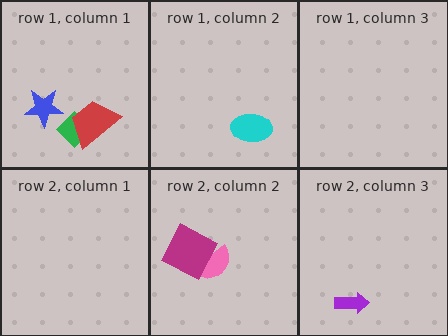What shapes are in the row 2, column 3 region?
The purple arrow.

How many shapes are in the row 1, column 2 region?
1.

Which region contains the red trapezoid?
The row 1, column 1 region.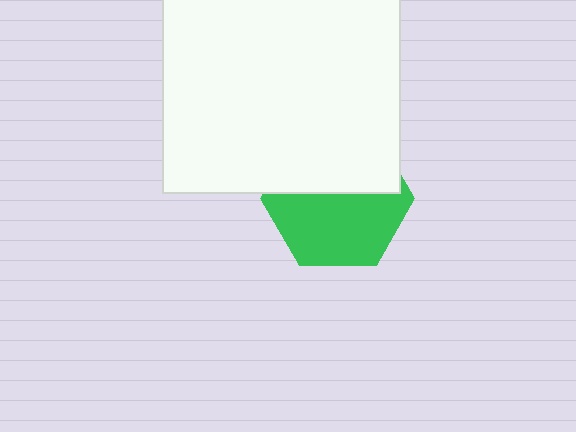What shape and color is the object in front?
The object in front is a white square.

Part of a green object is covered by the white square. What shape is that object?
It is a hexagon.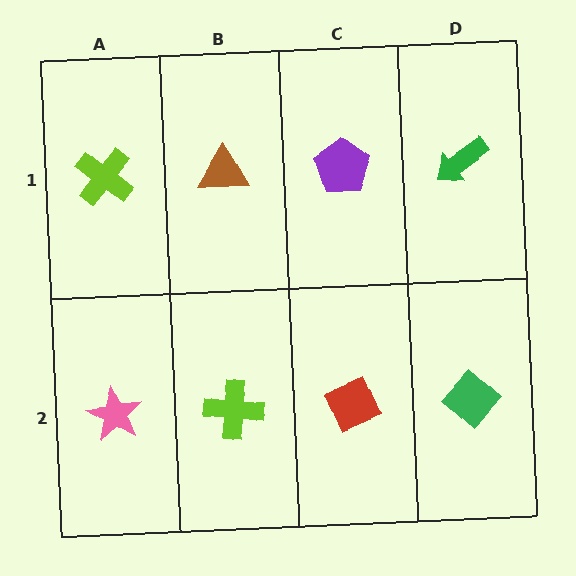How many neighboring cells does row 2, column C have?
3.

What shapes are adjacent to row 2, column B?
A brown triangle (row 1, column B), a pink star (row 2, column A), a red diamond (row 2, column C).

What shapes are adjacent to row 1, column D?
A green diamond (row 2, column D), a purple pentagon (row 1, column C).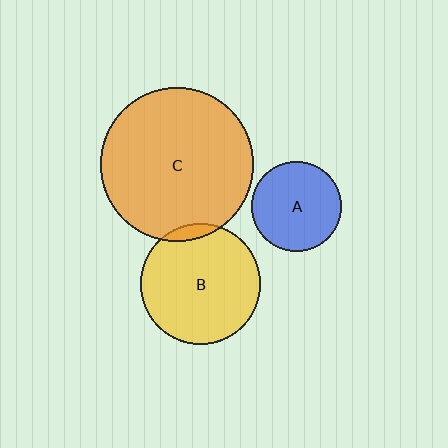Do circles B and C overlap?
Yes.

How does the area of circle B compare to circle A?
Approximately 1.8 times.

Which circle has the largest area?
Circle C (orange).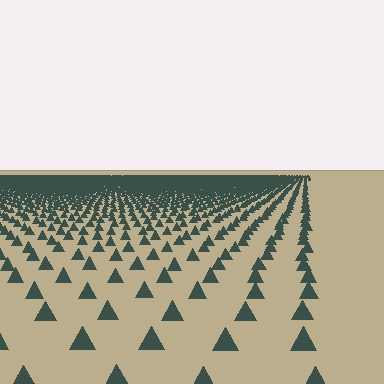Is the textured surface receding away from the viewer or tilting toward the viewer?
The surface is receding away from the viewer. Texture elements get smaller and denser toward the top.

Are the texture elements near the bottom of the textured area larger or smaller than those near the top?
Larger. Near the bottom, elements are closer to the viewer and appear at a bigger on-screen size.